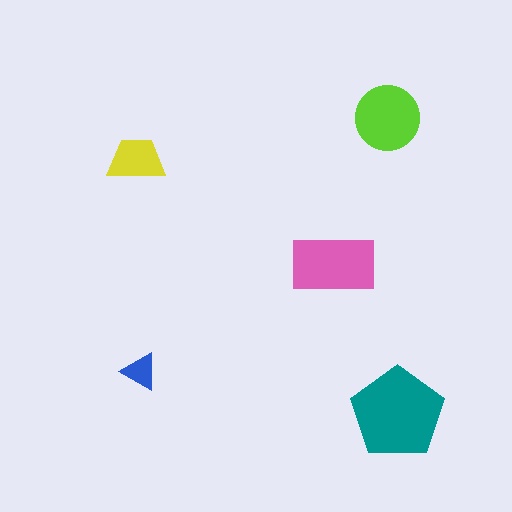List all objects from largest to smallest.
The teal pentagon, the pink rectangle, the lime circle, the yellow trapezoid, the blue triangle.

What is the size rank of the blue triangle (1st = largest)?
5th.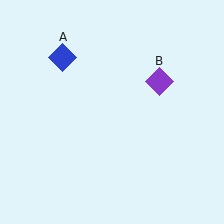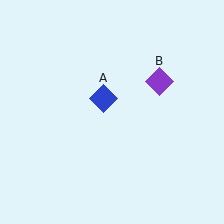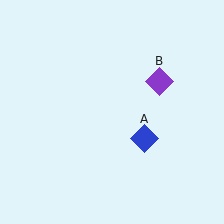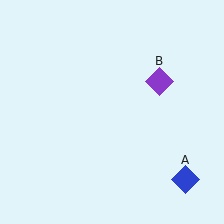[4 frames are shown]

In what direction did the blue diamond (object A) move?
The blue diamond (object A) moved down and to the right.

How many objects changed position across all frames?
1 object changed position: blue diamond (object A).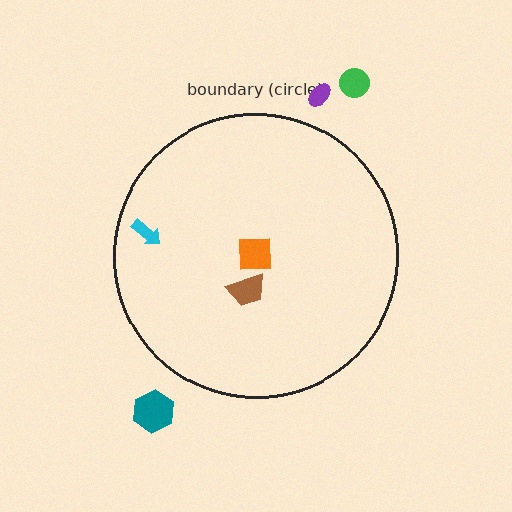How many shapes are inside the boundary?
3 inside, 3 outside.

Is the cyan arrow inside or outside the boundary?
Inside.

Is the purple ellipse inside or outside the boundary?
Outside.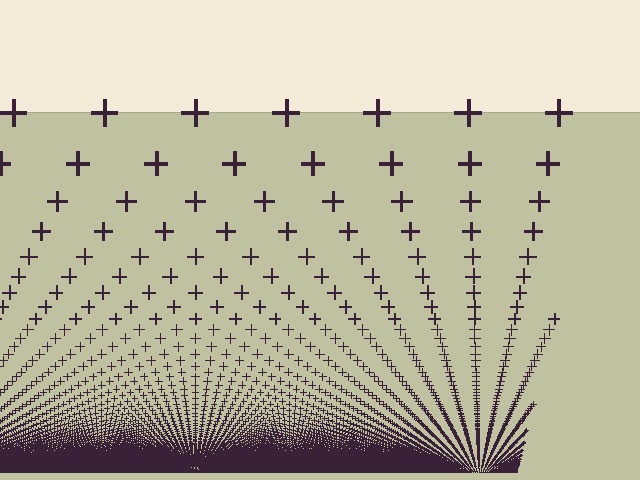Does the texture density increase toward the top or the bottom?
Density increases toward the bottom.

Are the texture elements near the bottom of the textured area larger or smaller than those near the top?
Smaller. The gradient is inverted — elements near the bottom are smaller and denser.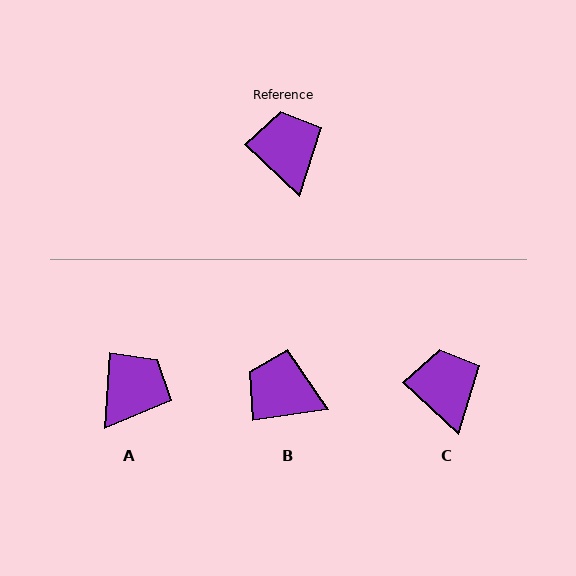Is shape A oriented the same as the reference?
No, it is off by about 50 degrees.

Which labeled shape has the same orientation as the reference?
C.